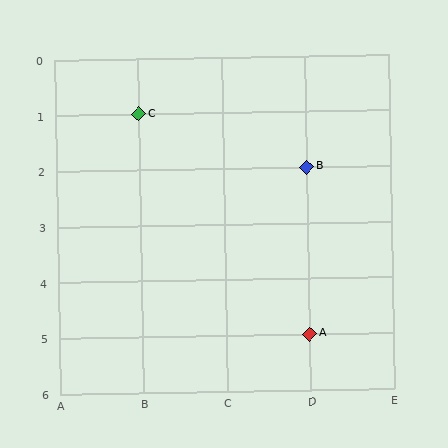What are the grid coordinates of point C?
Point C is at grid coordinates (B, 1).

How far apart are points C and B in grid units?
Points C and B are 2 columns and 1 row apart (about 2.2 grid units diagonally).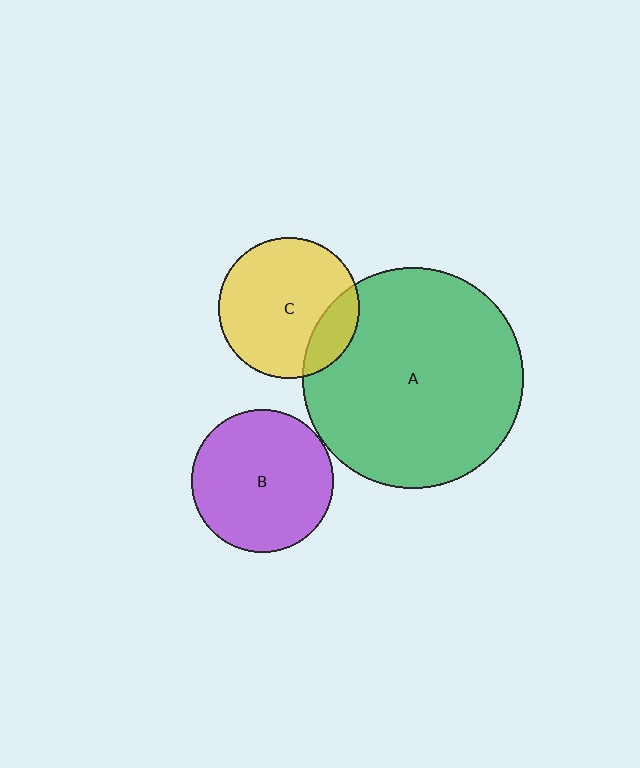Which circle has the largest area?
Circle A (green).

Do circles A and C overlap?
Yes.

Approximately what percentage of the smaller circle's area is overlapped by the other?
Approximately 20%.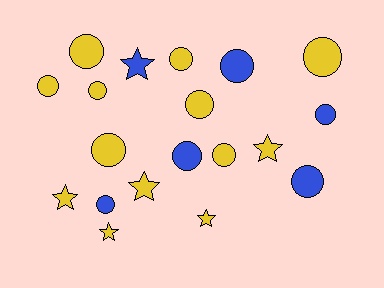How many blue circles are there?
There are 5 blue circles.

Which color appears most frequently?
Yellow, with 13 objects.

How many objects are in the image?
There are 19 objects.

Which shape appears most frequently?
Circle, with 13 objects.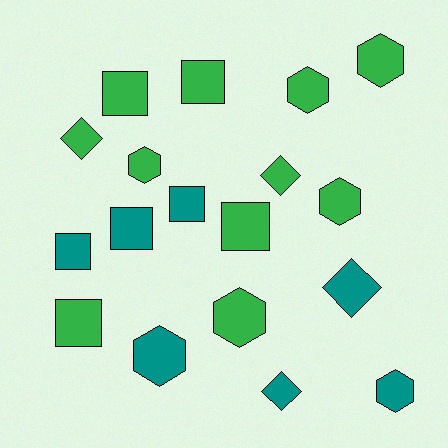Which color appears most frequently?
Green, with 11 objects.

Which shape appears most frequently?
Square, with 7 objects.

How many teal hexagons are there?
There are 2 teal hexagons.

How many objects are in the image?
There are 18 objects.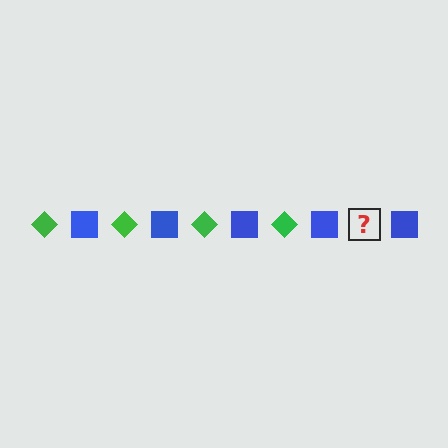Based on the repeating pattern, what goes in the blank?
The blank should be a green diamond.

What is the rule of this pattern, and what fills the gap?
The rule is that the pattern alternates between green diamond and blue square. The gap should be filled with a green diamond.